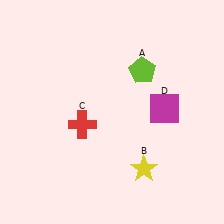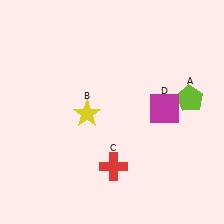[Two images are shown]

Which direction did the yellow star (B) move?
The yellow star (B) moved left.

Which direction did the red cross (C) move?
The red cross (C) moved down.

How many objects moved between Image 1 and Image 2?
3 objects moved between the two images.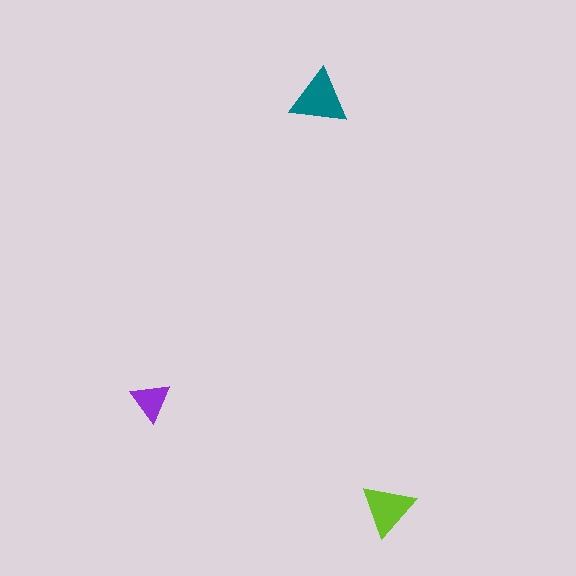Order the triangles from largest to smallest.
the teal one, the lime one, the purple one.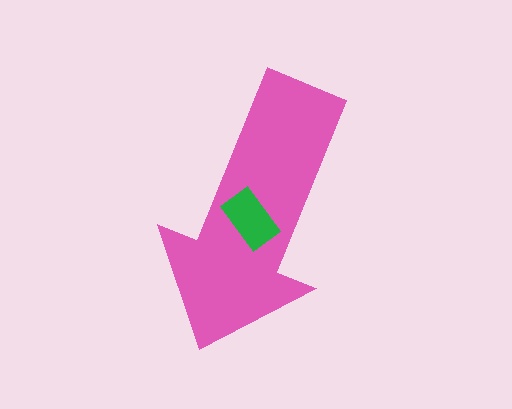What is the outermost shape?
The pink arrow.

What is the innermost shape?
The green rectangle.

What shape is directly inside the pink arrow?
The green rectangle.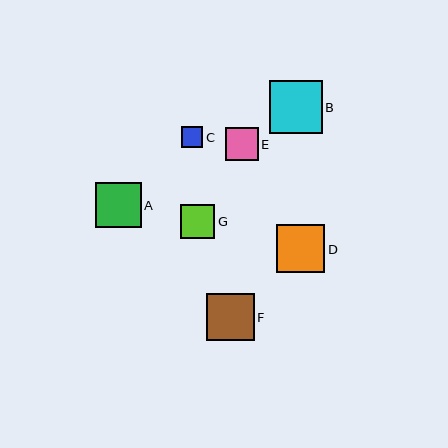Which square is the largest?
Square B is the largest with a size of approximately 52 pixels.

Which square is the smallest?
Square C is the smallest with a size of approximately 21 pixels.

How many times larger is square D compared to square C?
Square D is approximately 2.3 times the size of square C.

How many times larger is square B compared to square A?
Square B is approximately 1.1 times the size of square A.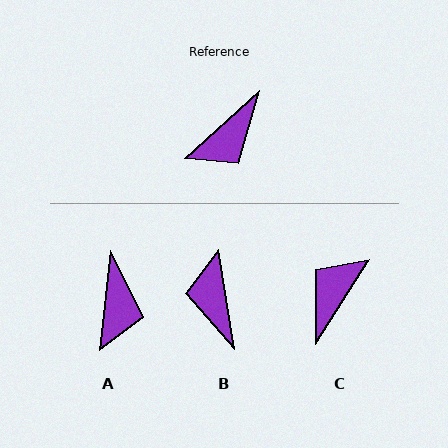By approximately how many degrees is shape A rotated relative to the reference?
Approximately 42 degrees counter-clockwise.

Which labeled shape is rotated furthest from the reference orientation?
C, about 164 degrees away.